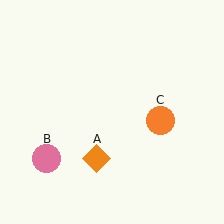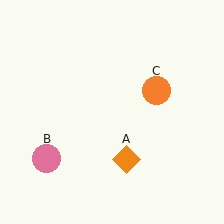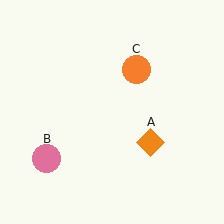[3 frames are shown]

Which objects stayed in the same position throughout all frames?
Pink circle (object B) remained stationary.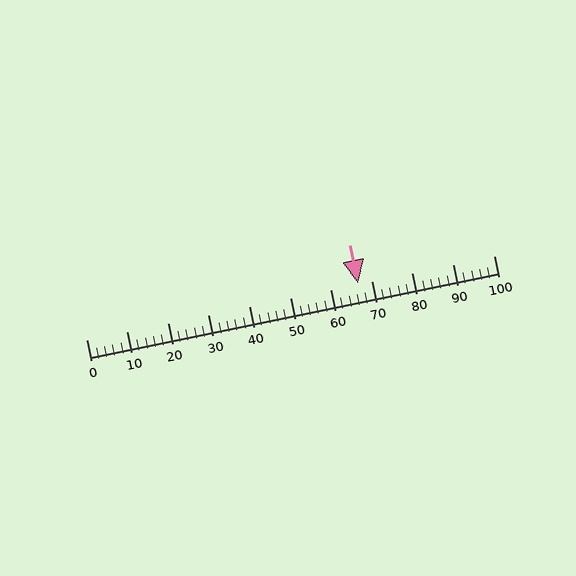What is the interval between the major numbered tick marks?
The major tick marks are spaced 10 units apart.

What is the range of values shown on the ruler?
The ruler shows values from 0 to 100.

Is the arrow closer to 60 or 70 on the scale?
The arrow is closer to 70.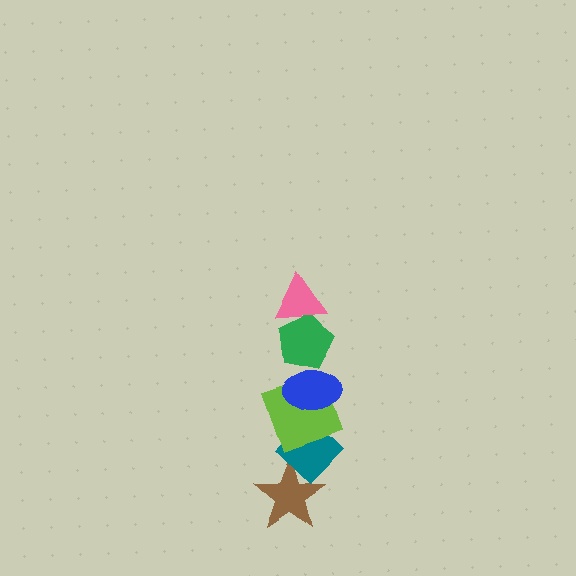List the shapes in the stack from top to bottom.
From top to bottom: the pink triangle, the green pentagon, the blue ellipse, the lime square, the teal diamond, the brown star.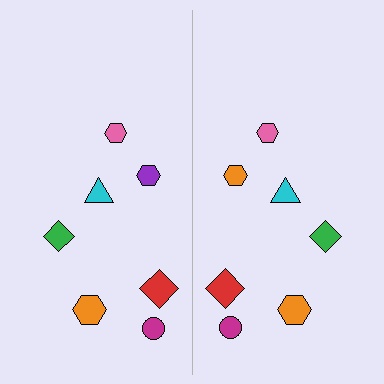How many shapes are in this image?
There are 14 shapes in this image.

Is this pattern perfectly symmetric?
No, the pattern is not perfectly symmetric. The orange hexagon on the right side breaks the symmetry — its mirror counterpart is purple.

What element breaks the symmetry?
The orange hexagon on the right side breaks the symmetry — its mirror counterpart is purple.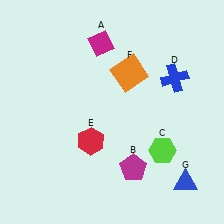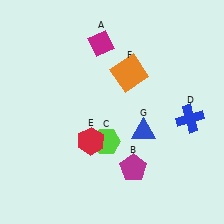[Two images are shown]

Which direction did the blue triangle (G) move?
The blue triangle (G) moved up.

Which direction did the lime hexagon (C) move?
The lime hexagon (C) moved left.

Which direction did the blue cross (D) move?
The blue cross (D) moved down.